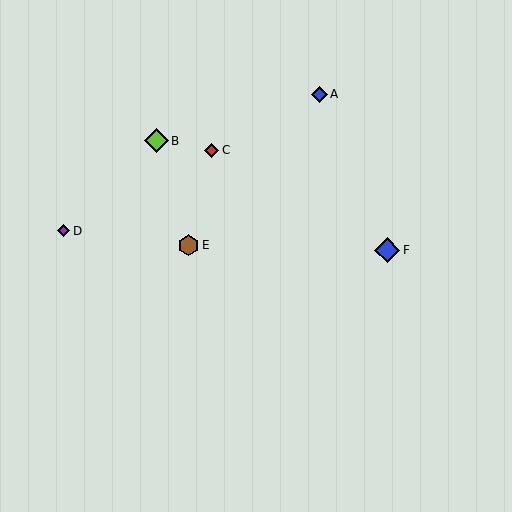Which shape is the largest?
The blue diamond (labeled F) is the largest.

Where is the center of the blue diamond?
The center of the blue diamond is at (320, 94).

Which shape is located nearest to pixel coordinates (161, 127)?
The lime diamond (labeled B) at (156, 141) is nearest to that location.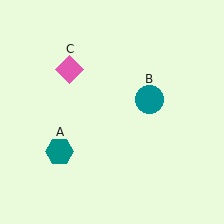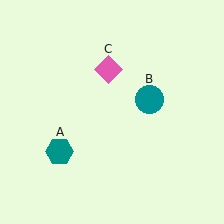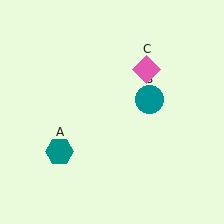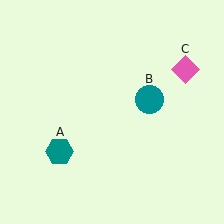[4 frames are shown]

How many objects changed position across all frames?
1 object changed position: pink diamond (object C).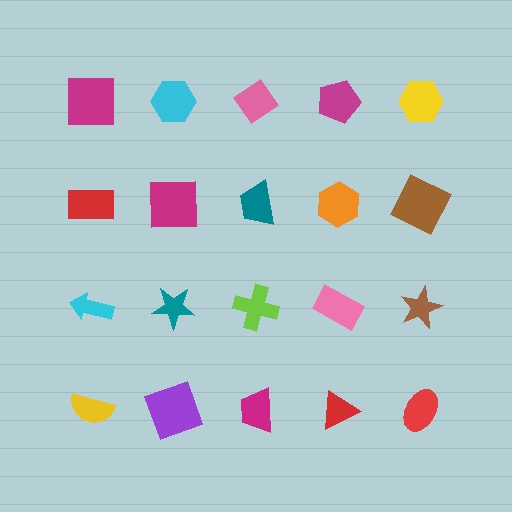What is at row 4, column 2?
A purple square.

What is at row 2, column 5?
A brown square.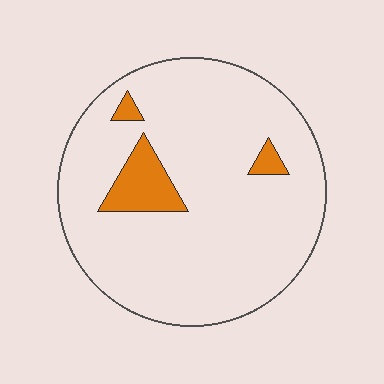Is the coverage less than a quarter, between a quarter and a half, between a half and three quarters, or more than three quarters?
Less than a quarter.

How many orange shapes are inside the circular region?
3.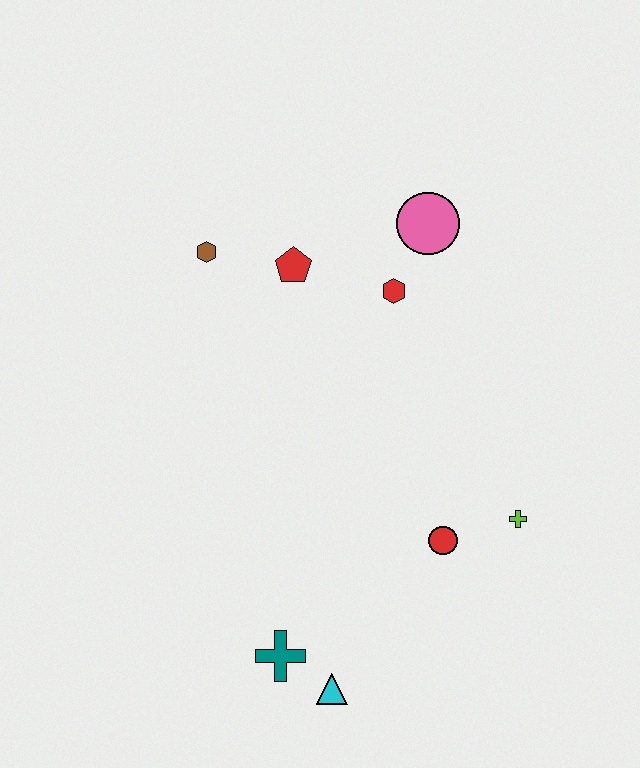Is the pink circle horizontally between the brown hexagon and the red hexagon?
No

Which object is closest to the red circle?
The lime cross is closest to the red circle.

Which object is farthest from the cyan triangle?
The pink circle is farthest from the cyan triangle.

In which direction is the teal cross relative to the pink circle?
The teal cross is below the pink circle.